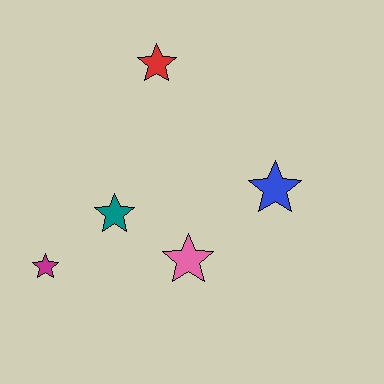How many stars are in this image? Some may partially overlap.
There are 5 stars.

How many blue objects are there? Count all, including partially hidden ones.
There is 1 blue object.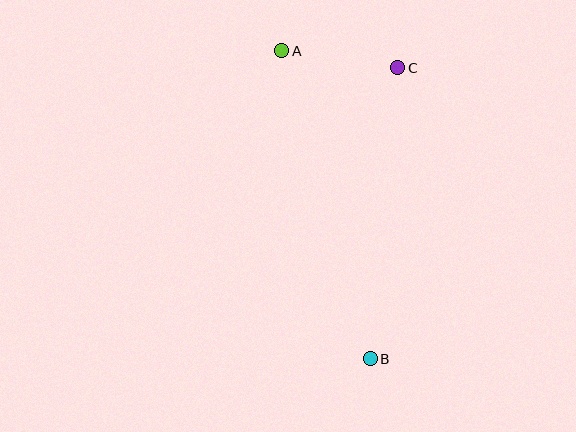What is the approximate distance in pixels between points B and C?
The distance between B and C is approximately 292 pixels.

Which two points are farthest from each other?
Points A and B are farthest from each other.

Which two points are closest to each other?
Points A and C are closest to each other.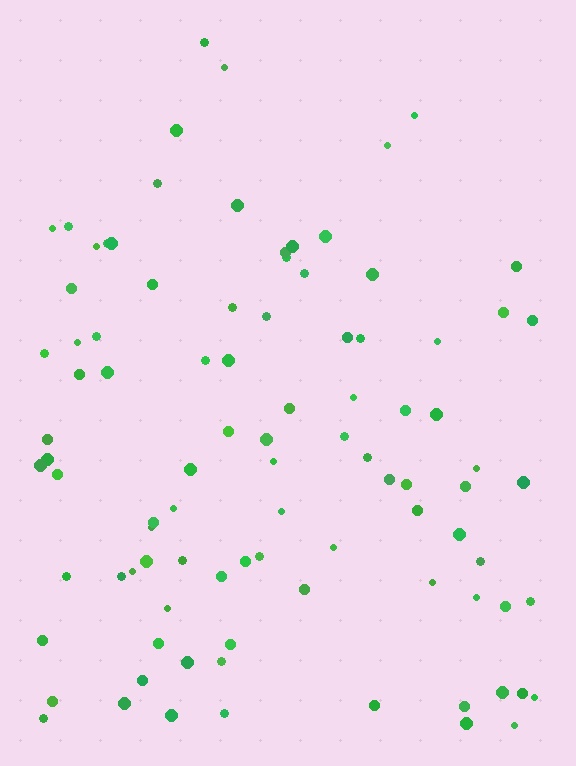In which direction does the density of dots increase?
From top to bottom, with the bottom side densest.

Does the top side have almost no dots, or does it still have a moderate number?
Still a moderate number, just noticeably fewer than the bottom.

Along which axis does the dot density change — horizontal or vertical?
Vertical.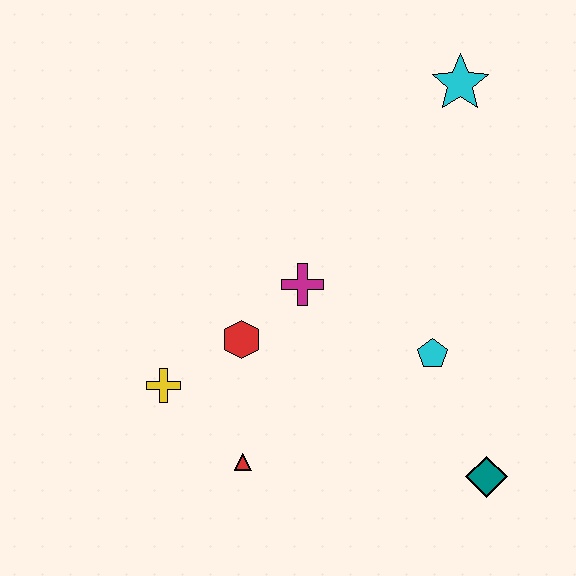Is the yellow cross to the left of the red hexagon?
Yes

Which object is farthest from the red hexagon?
The cyan star is farthest from the red hexagon.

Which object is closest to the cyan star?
The magenta cross is closest to the cyan star.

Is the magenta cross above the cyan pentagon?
Yes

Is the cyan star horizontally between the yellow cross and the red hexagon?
No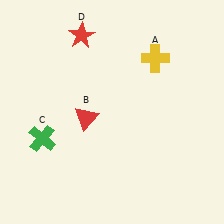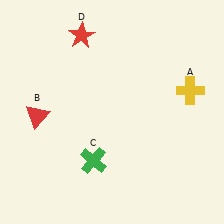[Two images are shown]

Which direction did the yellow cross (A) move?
The yellow cross (A) moved right.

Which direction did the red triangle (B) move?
The red triangle (B) moved left.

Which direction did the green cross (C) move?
The green cross (C) moved right.